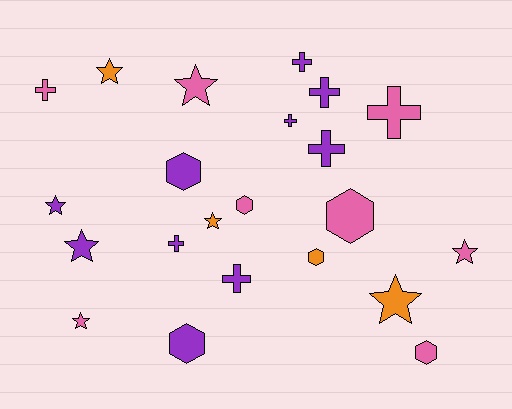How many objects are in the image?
There are 22 objects.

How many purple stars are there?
There are 2 purple stars.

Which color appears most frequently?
Purple, with 10 objects.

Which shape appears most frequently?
Cross, with 8 objects.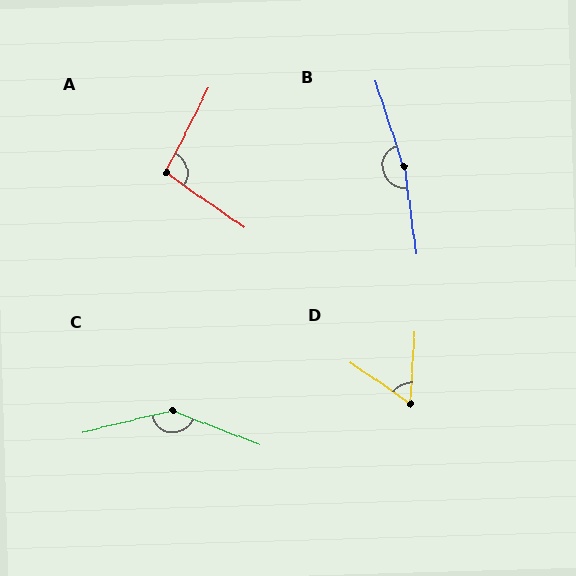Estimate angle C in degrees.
Approximately 145 degrees.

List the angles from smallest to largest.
D (59°), A (98°), C (145°), B (170°).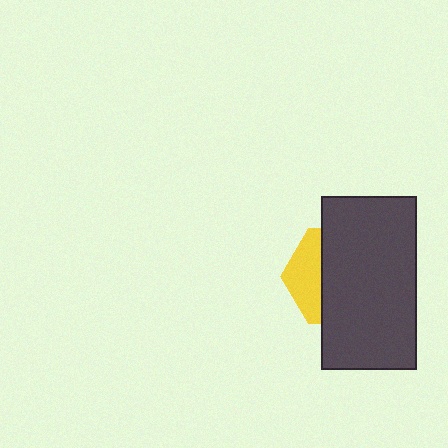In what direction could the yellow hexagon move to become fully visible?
The yellow hexagon could move left. That would shift it out from behind the dark gray rectangle entirely.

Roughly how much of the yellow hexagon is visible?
A small part of it is visible (roughly 33%).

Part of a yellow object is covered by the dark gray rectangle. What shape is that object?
It is a hexagon.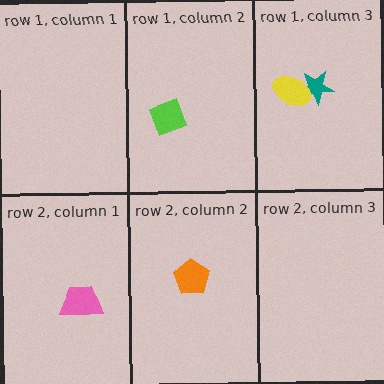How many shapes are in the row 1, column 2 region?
1.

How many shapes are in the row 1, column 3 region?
2.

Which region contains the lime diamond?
The row 1, column 2 region.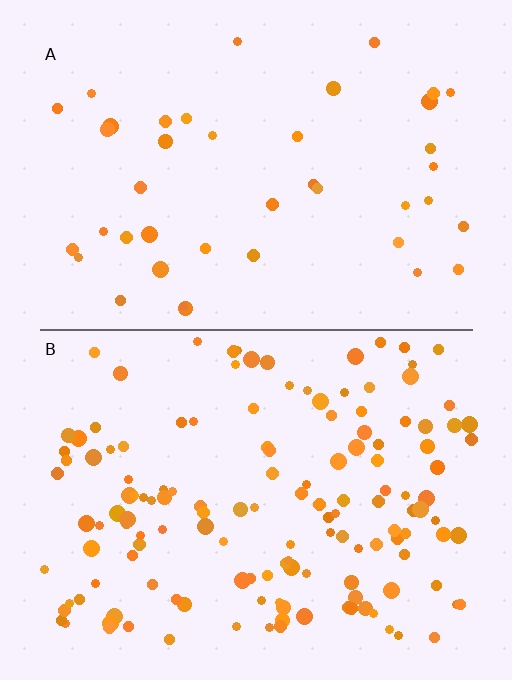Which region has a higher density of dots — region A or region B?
B (the bottom).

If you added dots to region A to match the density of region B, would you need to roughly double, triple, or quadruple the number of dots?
Approximately triple.